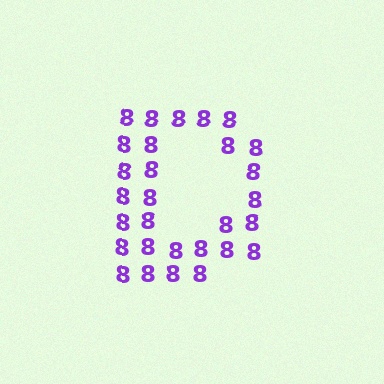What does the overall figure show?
The overall figure shows the letter D.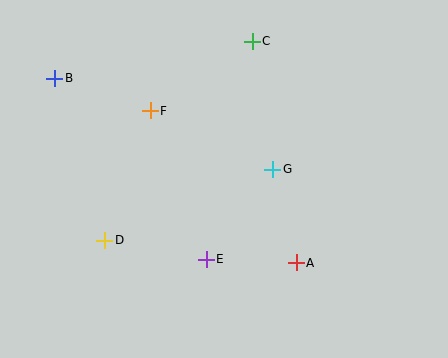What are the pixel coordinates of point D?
Point D is at (105, 240).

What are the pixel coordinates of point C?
Point C is at (252, 41).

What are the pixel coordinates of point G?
Point G is at (273, 169).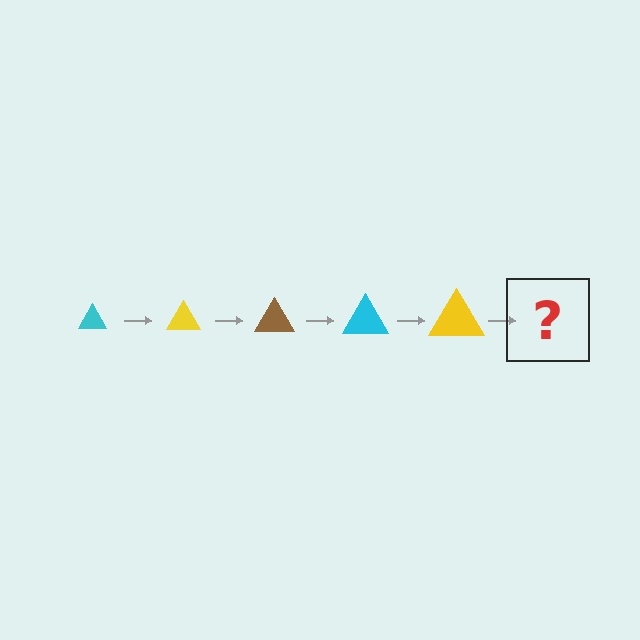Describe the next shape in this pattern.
It should be a brown triangle, larger than the previous one.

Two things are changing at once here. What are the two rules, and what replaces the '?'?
The two rules are that the triangle grows larger each step and the color cycles through cyan, yellow, and brown. The '?' should be a brown triangle, larger than the previous one.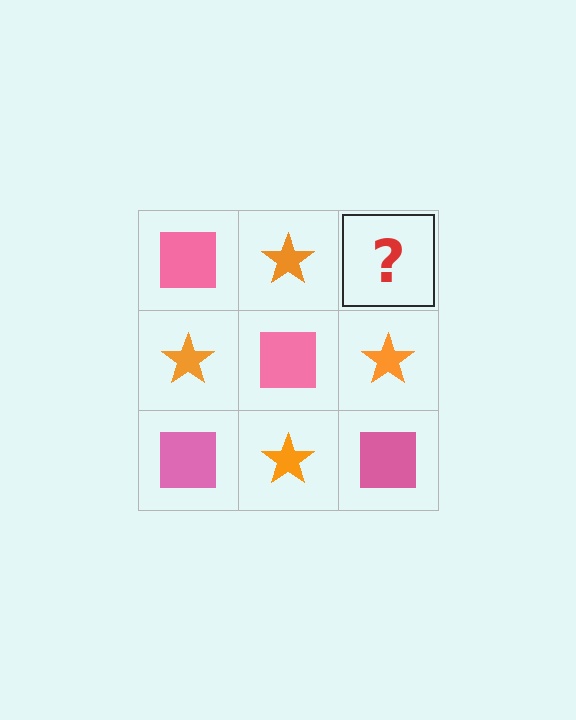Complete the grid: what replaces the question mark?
The question mark should be replaced with a pink square.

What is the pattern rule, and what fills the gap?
The rule is that it alternates pink square and orange star in a checkerboard pattern. The gap should be filled with a pink square.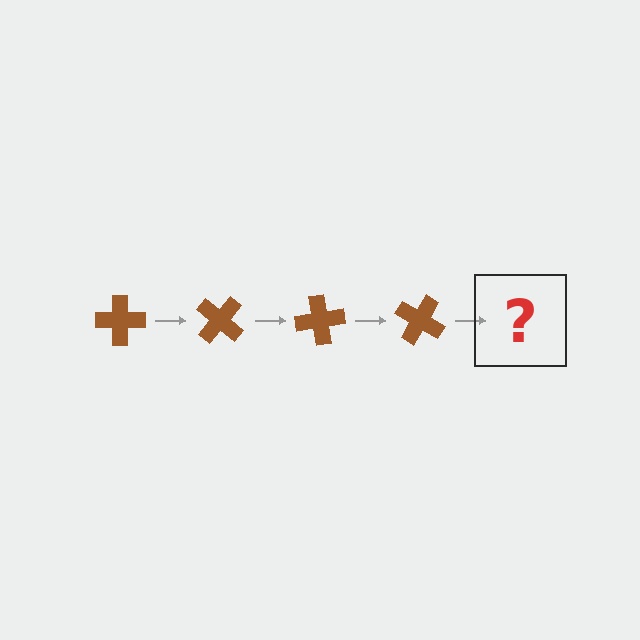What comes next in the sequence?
The next element should be a brown cross rotated 160 degrees.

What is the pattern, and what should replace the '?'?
The pattern is that the cross rotates 40 degrees each step. The '?' should be a brown cross rotated 160 degrees.